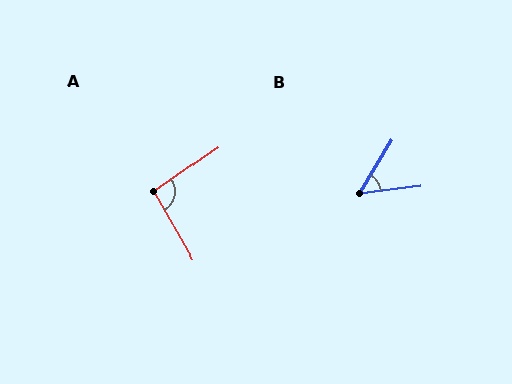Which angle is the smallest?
B, at approximately 52 degrees.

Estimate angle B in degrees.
Approximately 52 degrees.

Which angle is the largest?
A, at approximately 95 degrees.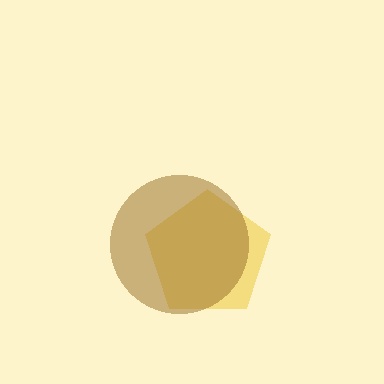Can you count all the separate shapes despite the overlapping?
Yes, there are 2 separate shapes.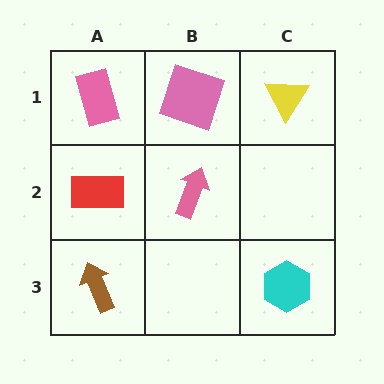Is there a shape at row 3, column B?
No, that cell is empty.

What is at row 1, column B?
A pink square.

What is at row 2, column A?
A red rectangle.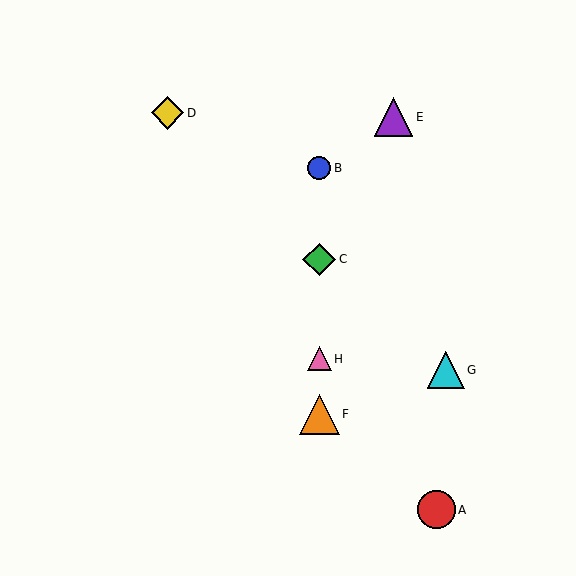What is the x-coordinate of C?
Object C is at x≈319.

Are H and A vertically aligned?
No, H is at x≈319 and A is at x≈436.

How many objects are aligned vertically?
4 objects (B, C, F, H) are aligned vertically.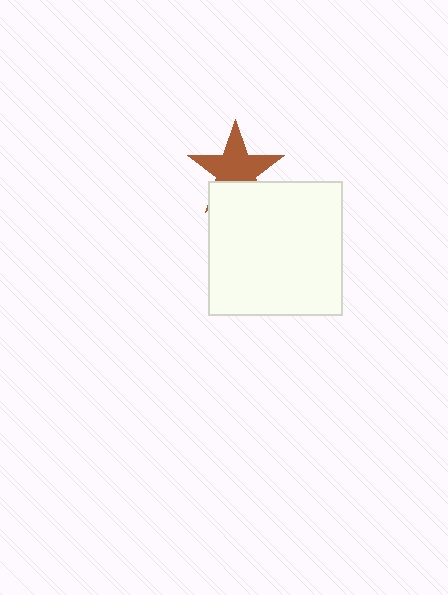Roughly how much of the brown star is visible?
Most of it is visible (roughly 69%).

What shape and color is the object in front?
The object in front is a white square.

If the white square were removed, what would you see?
You would see the complete brown star.